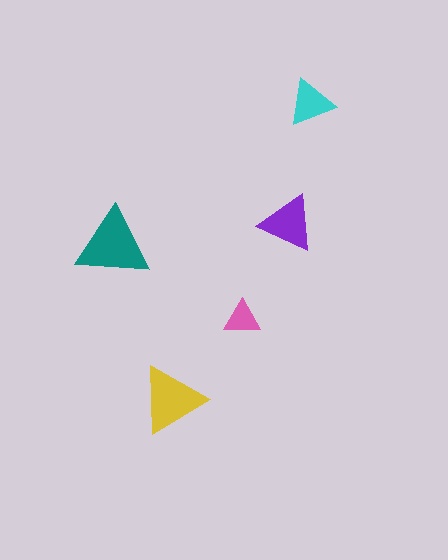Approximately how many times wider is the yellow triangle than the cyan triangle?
About 1.5 times wider.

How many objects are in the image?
There are 5 objects in the image.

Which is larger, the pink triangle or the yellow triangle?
The yellow one.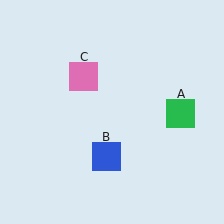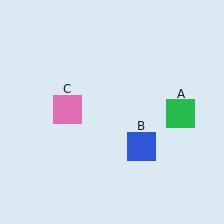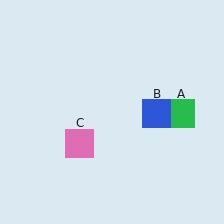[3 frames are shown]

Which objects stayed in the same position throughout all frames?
Green square (object A) remained stationary.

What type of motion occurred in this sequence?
The blue square (object B), pink square (object C) rotated counterclockwise around the center of the scene.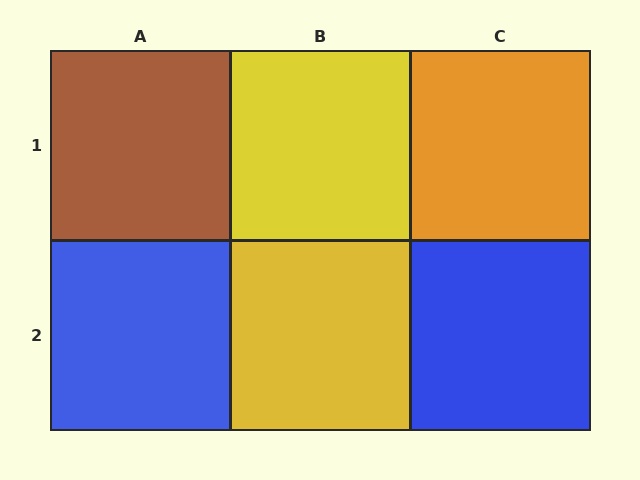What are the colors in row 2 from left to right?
Blue, yellow, blue.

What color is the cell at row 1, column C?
Orange.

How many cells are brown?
1 cell is brown.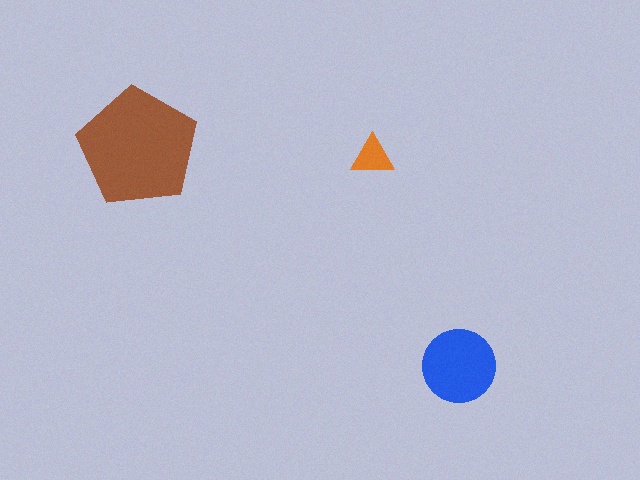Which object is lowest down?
The blue circle is bottommost.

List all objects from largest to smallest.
The brown pentagon, the blue circle, the orange triangle.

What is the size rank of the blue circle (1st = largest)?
2nd.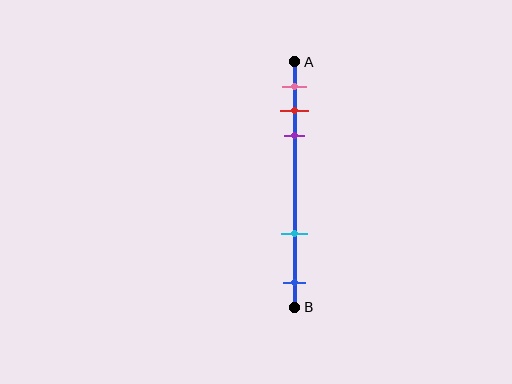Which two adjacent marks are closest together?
The red and purple marks are the closest adjacent pair.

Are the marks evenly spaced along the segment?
No, the marks are not evenly spaced.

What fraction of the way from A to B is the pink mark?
The pink mark is approximately 10% (0.1) of the way from A to B.